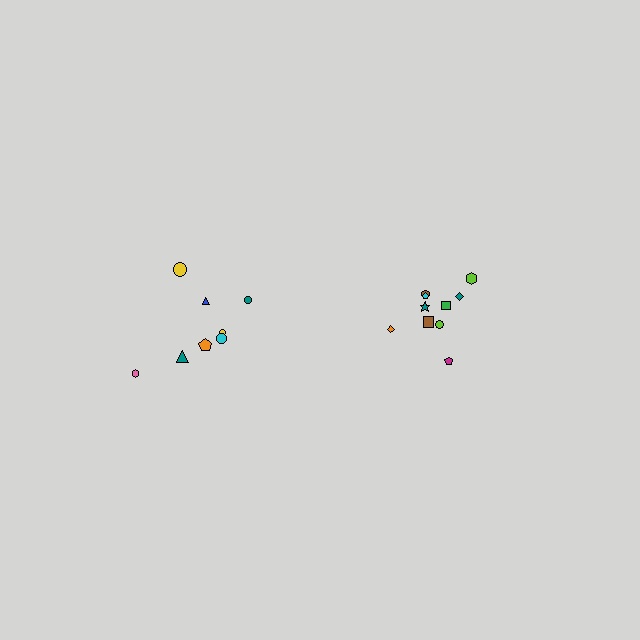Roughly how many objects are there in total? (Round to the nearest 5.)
Roughly 20 objects in total.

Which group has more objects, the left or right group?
The right group.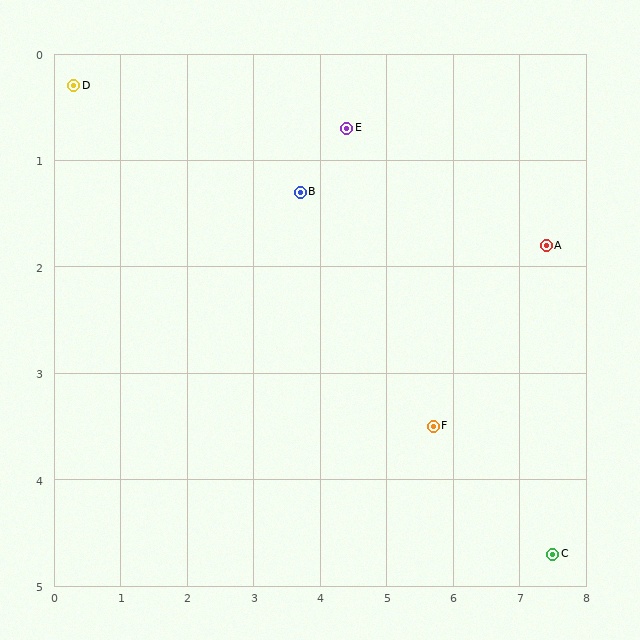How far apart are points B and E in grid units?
Points B and E are about 0.9 grid units apart.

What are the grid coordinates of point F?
Point F is at approximately (5.7, 3.5).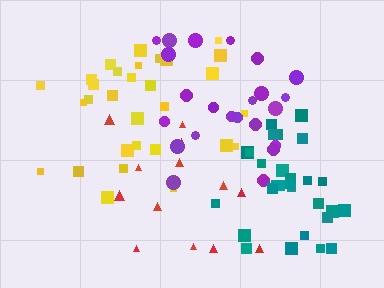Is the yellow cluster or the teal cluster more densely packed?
Teal.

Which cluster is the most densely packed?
Teal.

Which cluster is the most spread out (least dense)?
Red.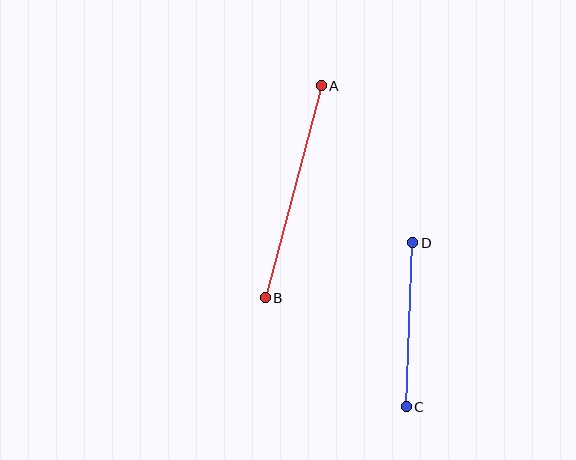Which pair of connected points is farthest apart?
Points A and B are farthest apart.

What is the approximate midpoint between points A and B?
The midpoint is at approximately (293, 192) pixels.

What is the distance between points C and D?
The distance is approximately 164 pixels.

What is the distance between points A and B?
The distance is approximately 219 pixels.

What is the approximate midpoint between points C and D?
The midpoint is at approximately (409, 325) pixels.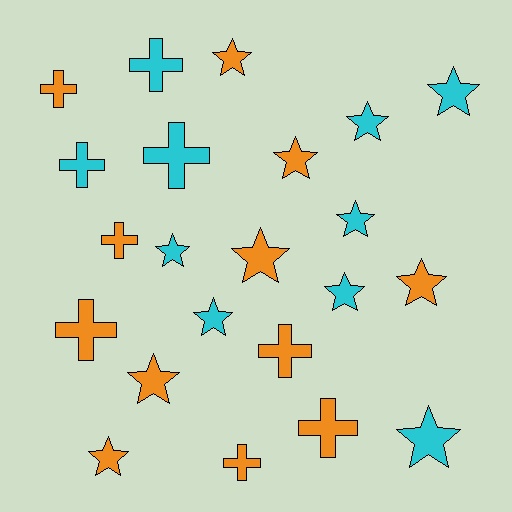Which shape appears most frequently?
Star, with 13 objects.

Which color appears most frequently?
Orange, with 12 objects.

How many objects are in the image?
There are 22 objects.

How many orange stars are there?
There are 6 orange stars.